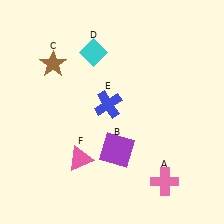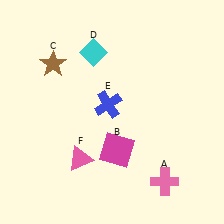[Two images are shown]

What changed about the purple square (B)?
In Image 1, B is purple. In Image 2, it changed to magenta.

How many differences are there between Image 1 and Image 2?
There is 1 difference between the two images.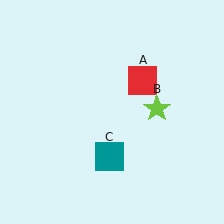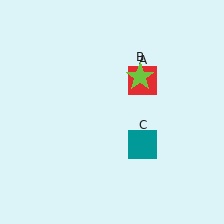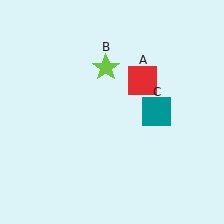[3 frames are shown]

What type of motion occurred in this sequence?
The lime star (object B), teal square (object C) rotated counterclockwise around the center of the scene.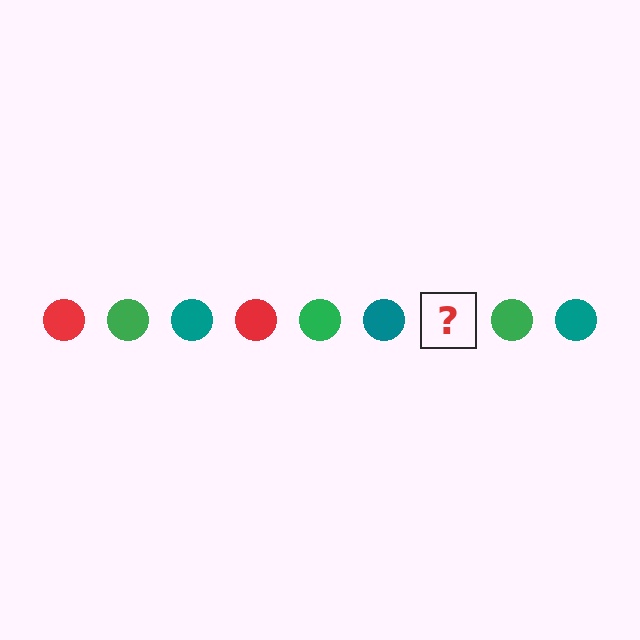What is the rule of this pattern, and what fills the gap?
The rule is that the pattern cycles through red, green, teal circles. The gap should be filled with a red circle.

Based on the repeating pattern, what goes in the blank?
The blank should be a red circle.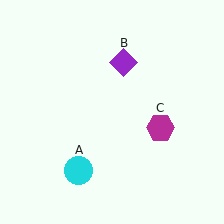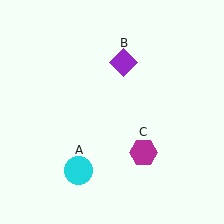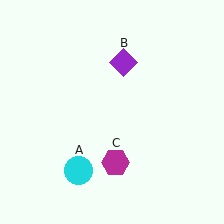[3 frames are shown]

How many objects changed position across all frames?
1 object changed position: magenta hexagon (object C).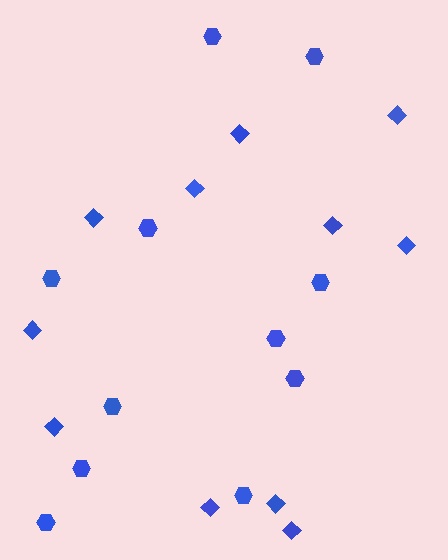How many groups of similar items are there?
There are 2 groups: one group of hexagons (11) and one group of diamonds (11).